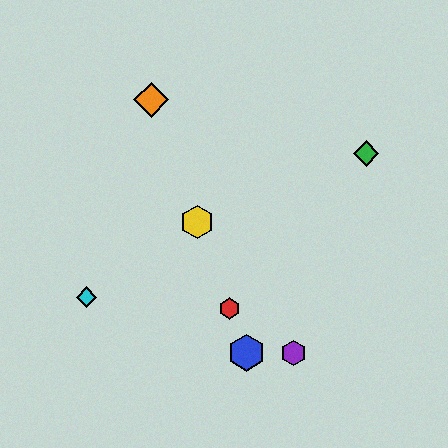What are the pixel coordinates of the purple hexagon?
The purple hexagon is at (293, 353).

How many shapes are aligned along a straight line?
4 shapes (the red hexagon, the blue hexagon, the yellow hexagon, the orange diamond) are aligned along a straight line.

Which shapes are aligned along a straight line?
The red hexagon, the blue hexagon, the yellow hexagon, the orange diamond are aligned along a straight line.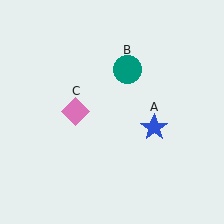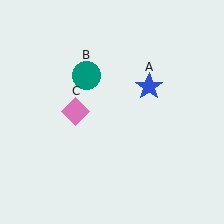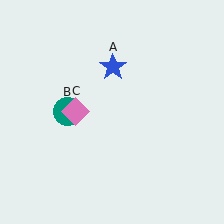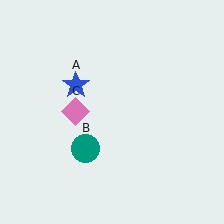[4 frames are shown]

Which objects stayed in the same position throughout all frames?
Pink diamond (object C) remained stationary.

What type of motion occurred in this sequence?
The blue star (object A), teal circle (object B) rotated counterclockwise around the center of the scene.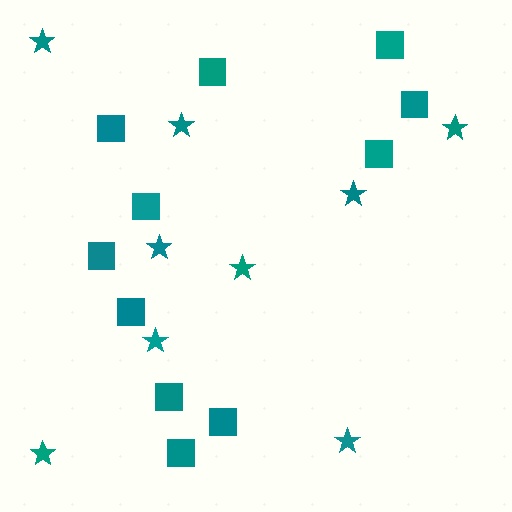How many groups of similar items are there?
There are 2 groups: one group of stars (9) and one group of squares (11).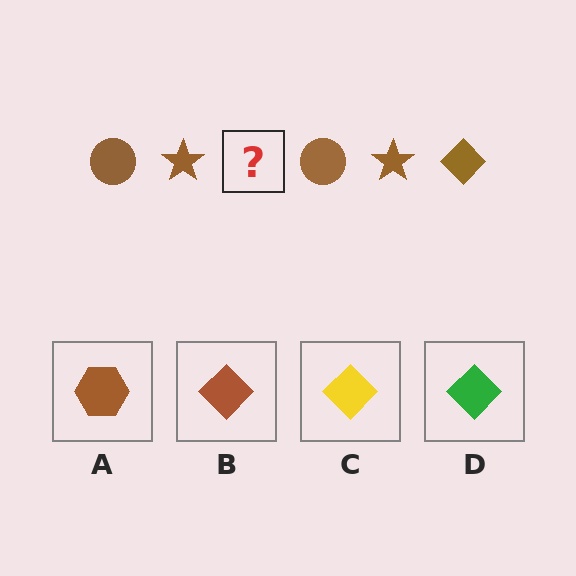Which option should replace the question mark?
Option B.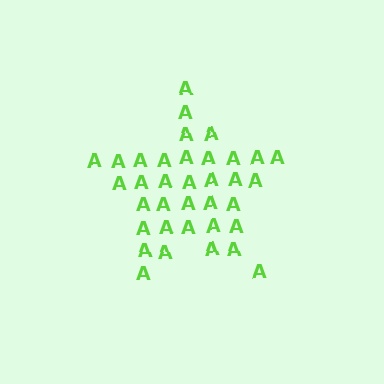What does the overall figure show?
The overall figure shows a star.